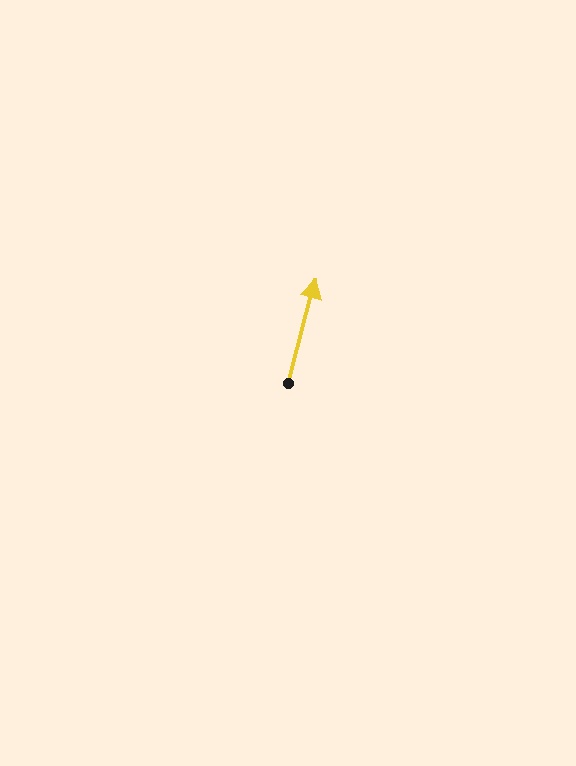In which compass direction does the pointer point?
North.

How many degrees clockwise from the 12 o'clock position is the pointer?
Approximately 15 degrees.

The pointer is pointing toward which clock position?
Roughly 12 o'clock.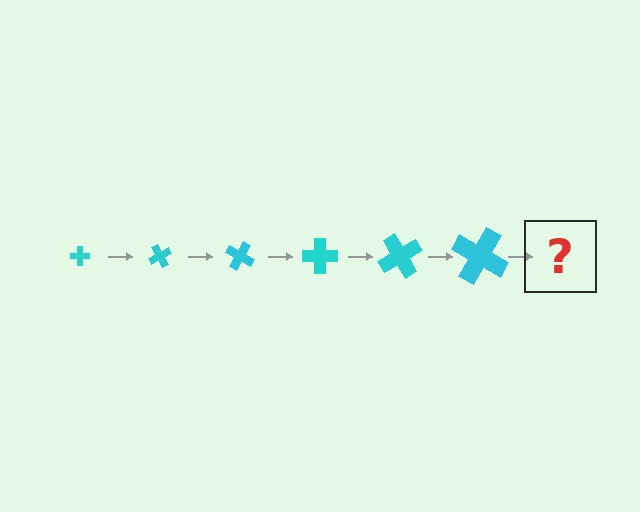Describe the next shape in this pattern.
It should be a cross, larger than the previous one and rotated 360 degrees from the start.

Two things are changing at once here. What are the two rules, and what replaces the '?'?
The two rules are that the cross grows larger each step and it rotates 60 degrees each step. The '?' should be a cross, larger than the previous one and rotated 360 degrees from the start.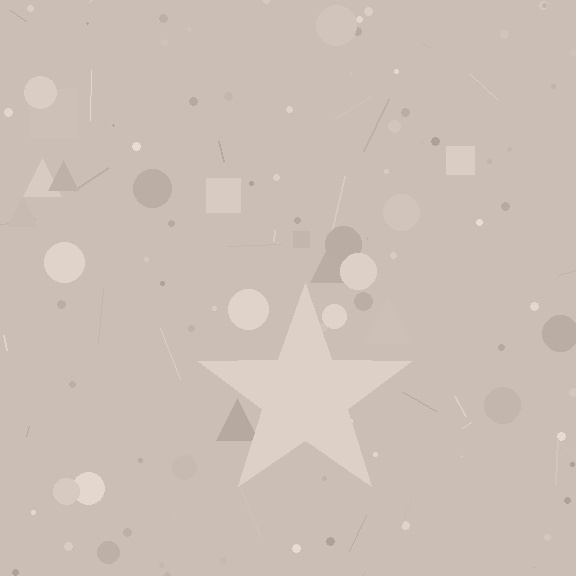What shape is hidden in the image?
A star is hidden in the image.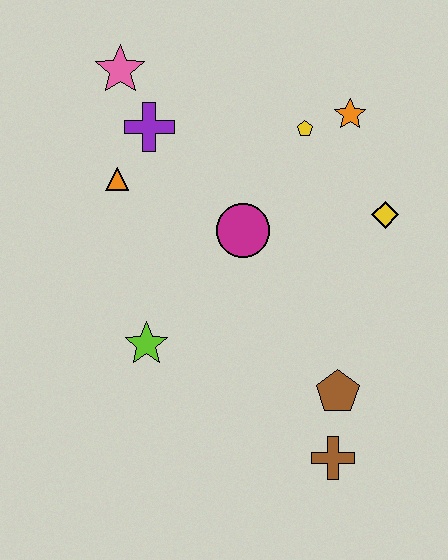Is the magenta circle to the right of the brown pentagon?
No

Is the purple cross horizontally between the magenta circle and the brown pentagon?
No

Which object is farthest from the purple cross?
The brown cross is farthest from the purple cross.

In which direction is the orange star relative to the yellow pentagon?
The orange star is to the right of the yellow pentagon.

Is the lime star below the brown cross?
No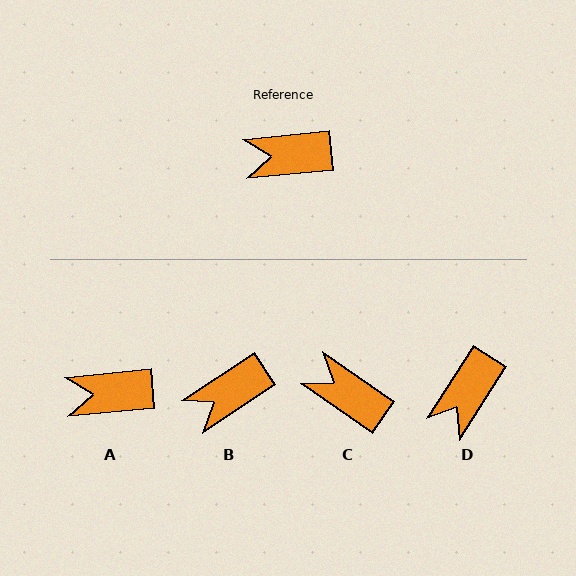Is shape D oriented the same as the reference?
No, it is off by about 51 degrees.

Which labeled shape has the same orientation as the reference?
A.